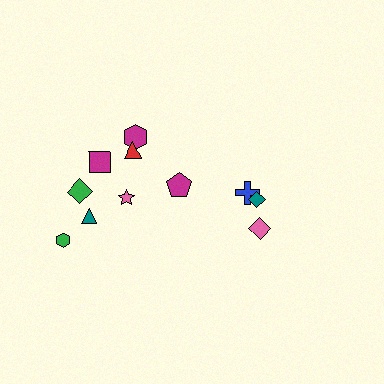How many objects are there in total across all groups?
There are 11 objects.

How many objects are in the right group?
There are 3 objects.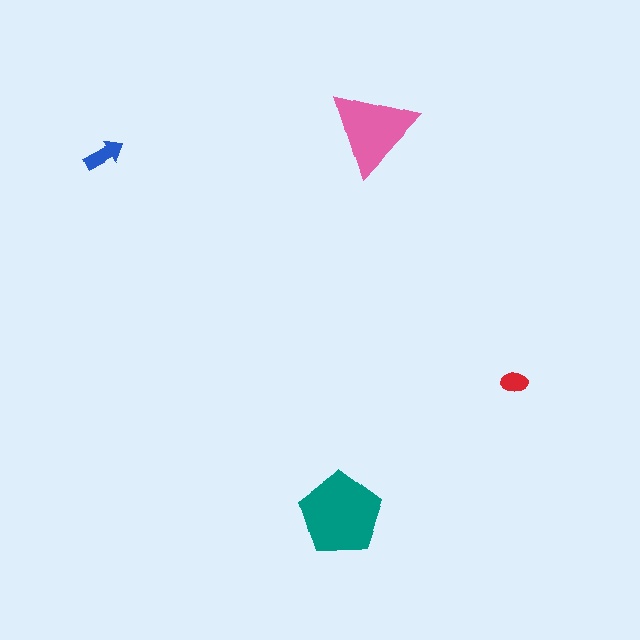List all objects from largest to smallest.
The teal pentagon, the pink triangle, the blue arrow, the red ellipse.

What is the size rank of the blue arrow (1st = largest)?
3rd.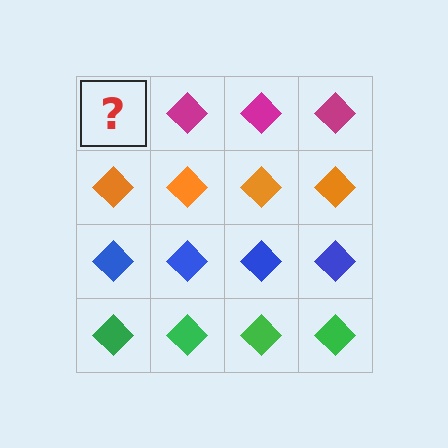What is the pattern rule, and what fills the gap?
The rule is that each row has a consistent color. The gap should be filled with a magenta diamond.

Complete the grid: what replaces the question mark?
The question mark should be replaced with a magenta diamond.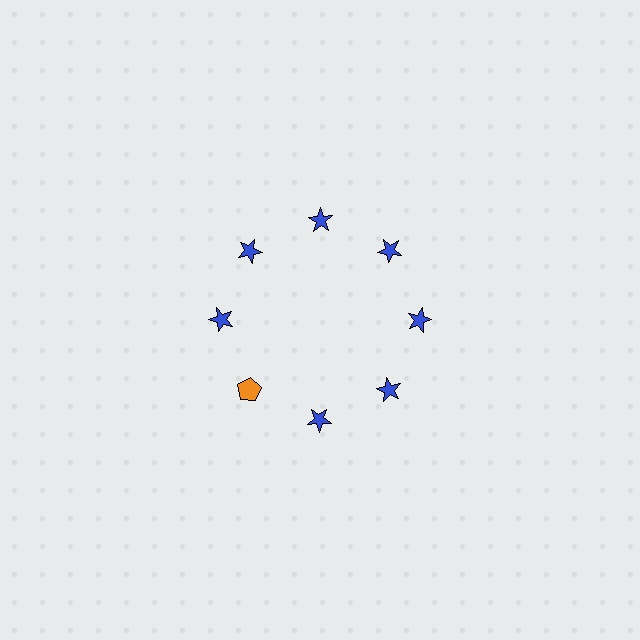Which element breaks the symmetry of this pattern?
The orange pentagon at roughly the 8 o'clock position breaks the symmetry. All other shapes are blue stars.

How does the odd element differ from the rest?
It differs in both color (orange instead of blue) and shape (pentagon instead of star).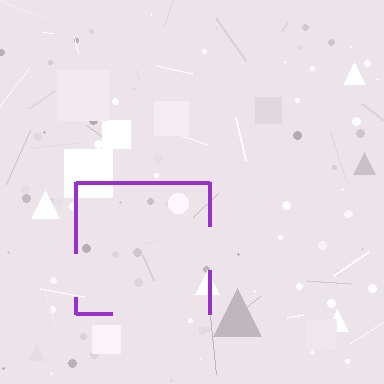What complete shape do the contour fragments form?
The contour fragments form a square.